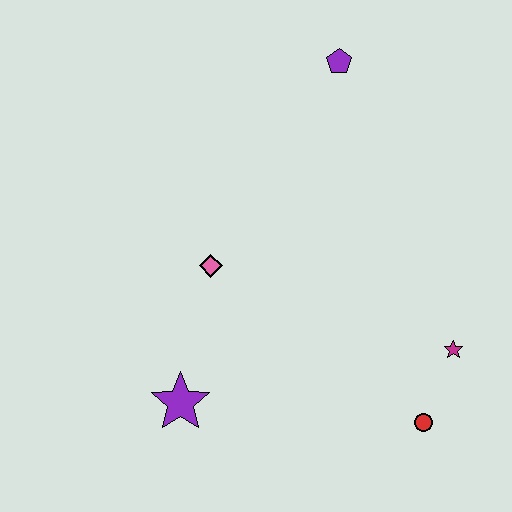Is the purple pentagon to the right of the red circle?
No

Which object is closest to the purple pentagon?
The pink diamond is closest to the purple pentagon.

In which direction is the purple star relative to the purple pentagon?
The purple star is below the purple pentagon.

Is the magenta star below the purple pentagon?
Yes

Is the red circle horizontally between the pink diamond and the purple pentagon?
No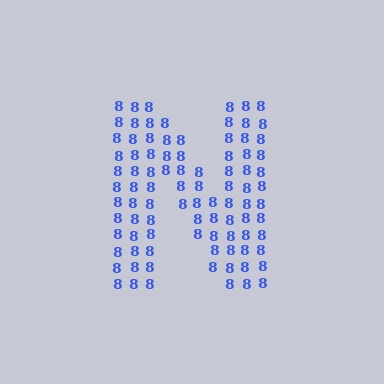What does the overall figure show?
The overall figure shows the letter N.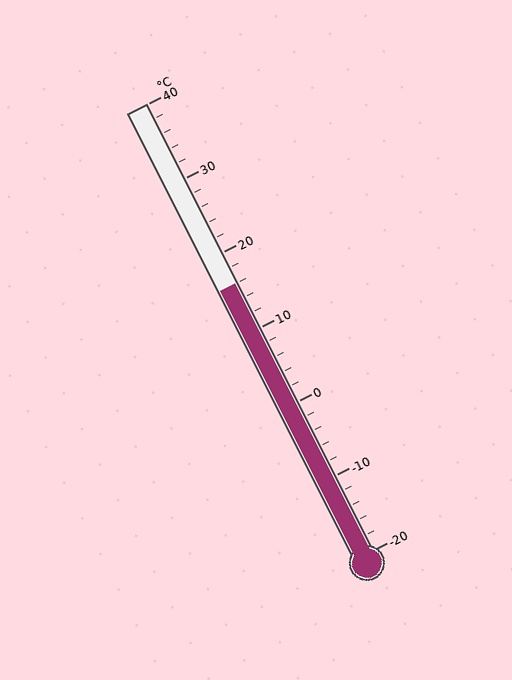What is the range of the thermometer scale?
The thermometer scale ranges from -20°C to 40°C.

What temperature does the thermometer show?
The thermometer shows approximately 16°C.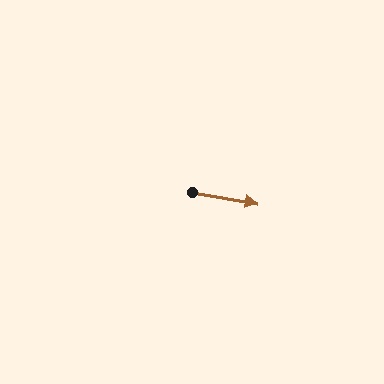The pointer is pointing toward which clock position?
Roughly 3 o'clock.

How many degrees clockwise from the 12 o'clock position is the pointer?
Approximately 100 degrees.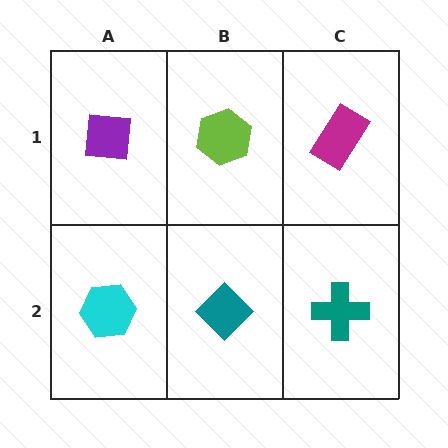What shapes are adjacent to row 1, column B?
A teal diamond (row 2, column B), a purple square (row 1, column A), a magenta rectangle (row 1, column C).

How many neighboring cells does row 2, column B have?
3.